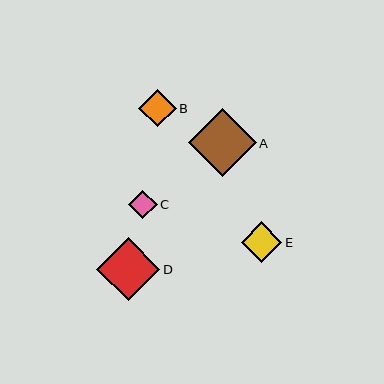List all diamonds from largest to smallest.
From largest to smallest: A, D, E, B, C.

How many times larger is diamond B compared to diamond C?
Diamond B is approximately 1.3 times the size of diamond C.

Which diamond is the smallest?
Diamond C is the smallest with a size of approximately 29 pixels.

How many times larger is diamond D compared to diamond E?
Diamond D is approximately 1.6 times the size of diamond E.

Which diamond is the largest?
Diamond A is the largest with a size of approximately 68 pixels.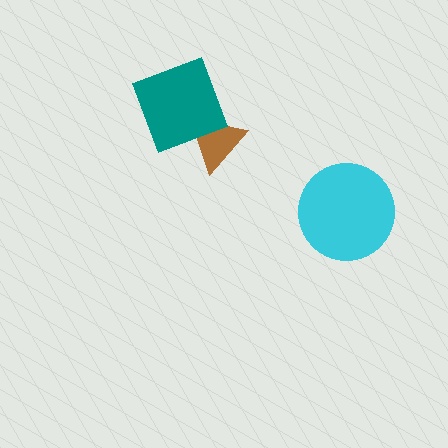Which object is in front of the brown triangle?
The teal square is in front of the brown triangle.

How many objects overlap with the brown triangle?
1 object overlaps with the brown triangle.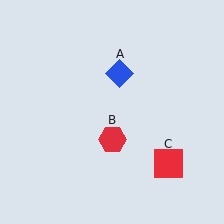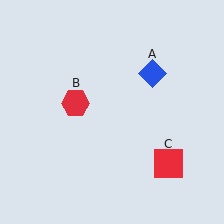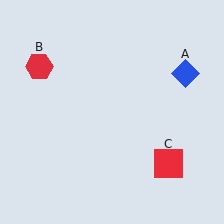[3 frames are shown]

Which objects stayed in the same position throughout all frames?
Red square (object C) remained stationary.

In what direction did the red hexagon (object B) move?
The red hexagon (object B) moved up and to the left.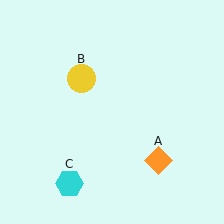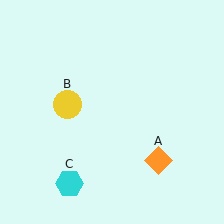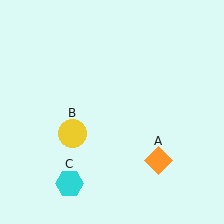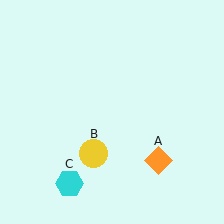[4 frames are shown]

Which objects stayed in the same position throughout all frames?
Orange diamond (object A) and cyan hexagon (object C) remained stationary.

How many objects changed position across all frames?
1 object changed position: yellow circle (object B).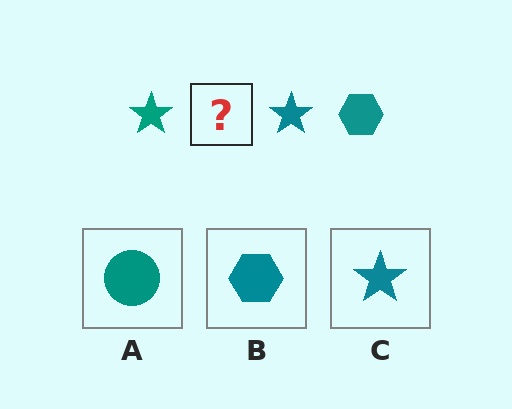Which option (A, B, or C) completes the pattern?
B.